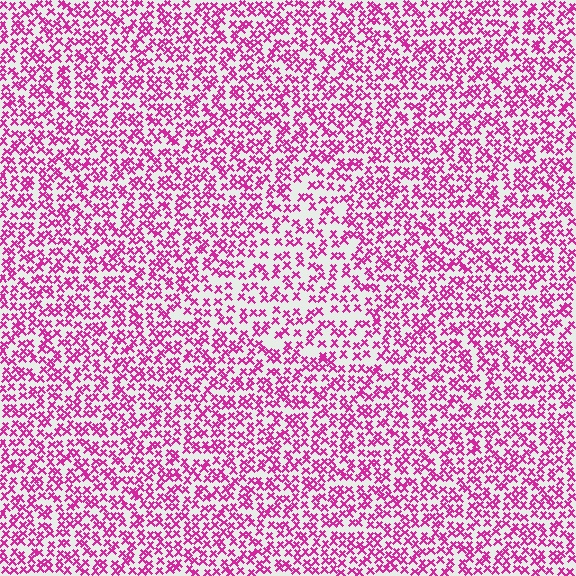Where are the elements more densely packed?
The elements are more densely packed outside the triangle boundary.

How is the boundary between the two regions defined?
The boundary is defined by a change in element density (approximately 1.5x ratio). All elements are the same color, size, and shape.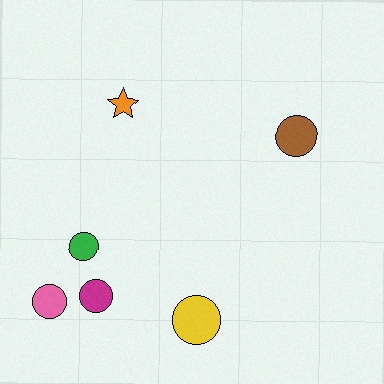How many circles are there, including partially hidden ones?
There are 5 circles.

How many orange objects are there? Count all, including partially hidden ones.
There is 1 orange object.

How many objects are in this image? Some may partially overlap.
There are 6 objects.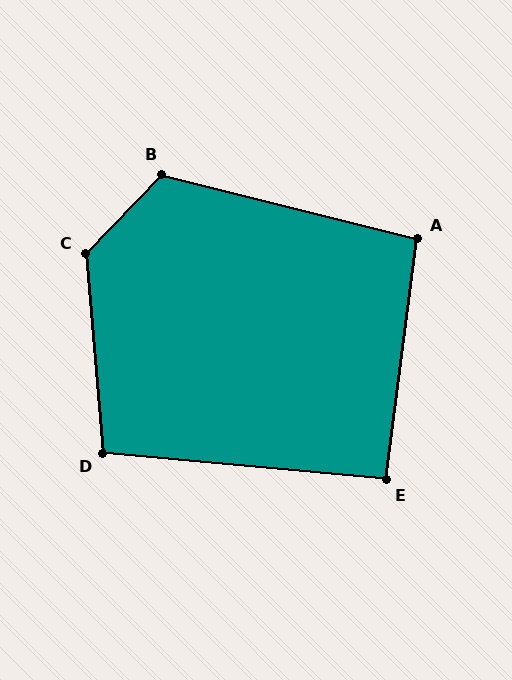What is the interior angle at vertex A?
Approximately 97 degrees (obtuse).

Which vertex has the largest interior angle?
C, at approximately 131 degrees.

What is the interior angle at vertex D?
Approximately 100 degrees (obtuse).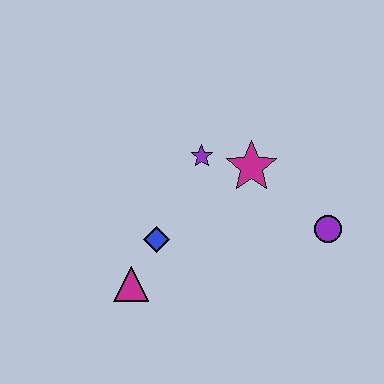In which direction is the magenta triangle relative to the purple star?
The magenta triangle is below the purple star.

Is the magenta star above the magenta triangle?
Yes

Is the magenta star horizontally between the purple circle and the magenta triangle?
Yes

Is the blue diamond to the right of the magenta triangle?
Yes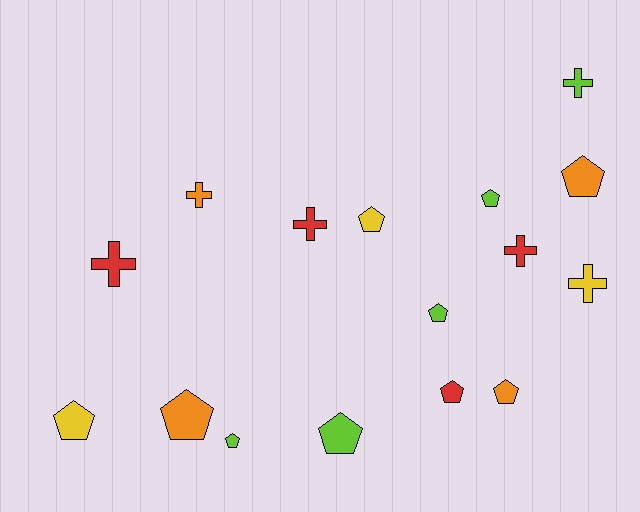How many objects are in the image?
There are 16 objects.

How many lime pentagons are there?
There are 4 lime pentagons.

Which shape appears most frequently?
Pentagon, with 10 objects.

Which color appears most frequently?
Lime, with 5 objects.